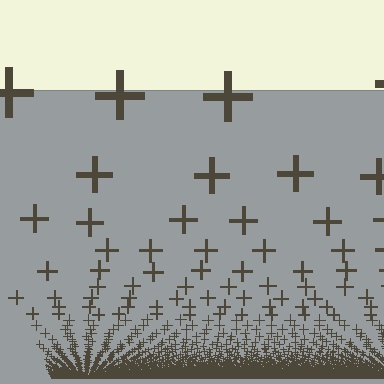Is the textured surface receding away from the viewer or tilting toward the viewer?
The surface appears to tilt toward the viewer. Texture elements get larger and sparser toward the top.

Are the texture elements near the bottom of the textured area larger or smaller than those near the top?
Smaller. The gradient is inverted — elements near the bottom are smaller and denser.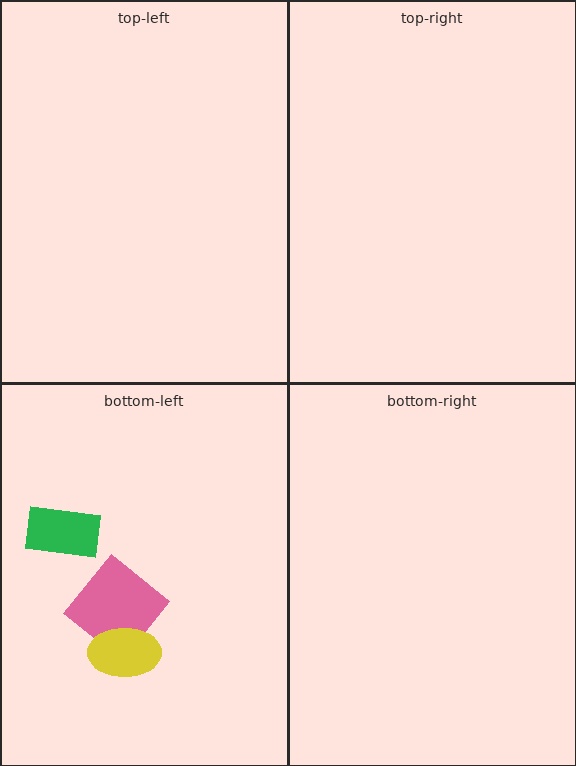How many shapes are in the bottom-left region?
3.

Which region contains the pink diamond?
The bottom-left region.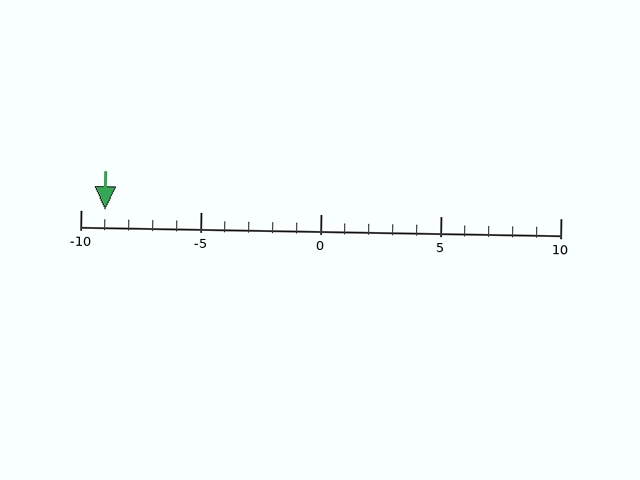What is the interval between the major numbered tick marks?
The major tick marks are spaced 5 units apart.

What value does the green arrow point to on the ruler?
The green arrow points to approximately -9.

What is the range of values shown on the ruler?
The ruler shows values from -10 to 10.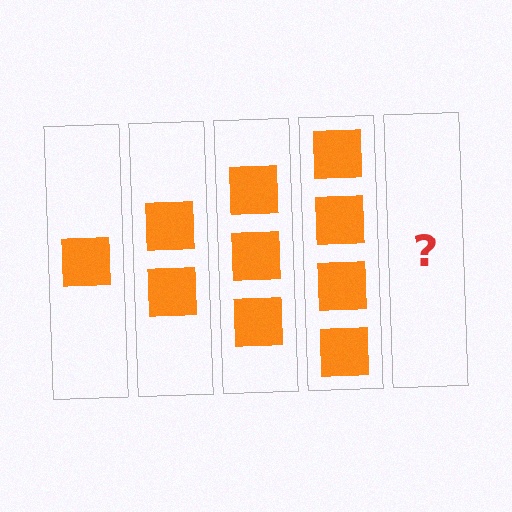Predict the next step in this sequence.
The next step is 5 squares.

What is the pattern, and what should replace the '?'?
The pattern is that each step adds one more square. The '?' should be 5 squares.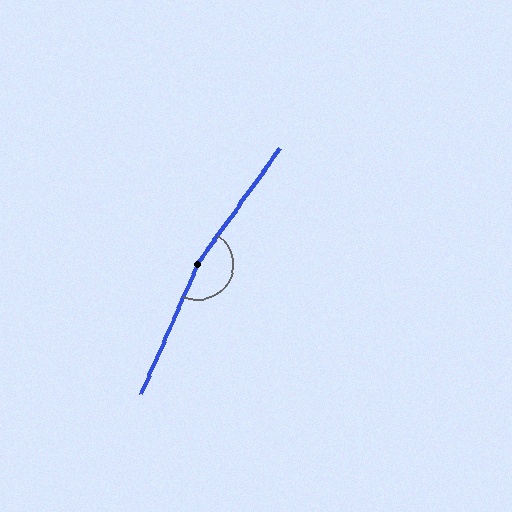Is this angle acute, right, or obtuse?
It is obtuse.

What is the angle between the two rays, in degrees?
Approximately 168 degrees.